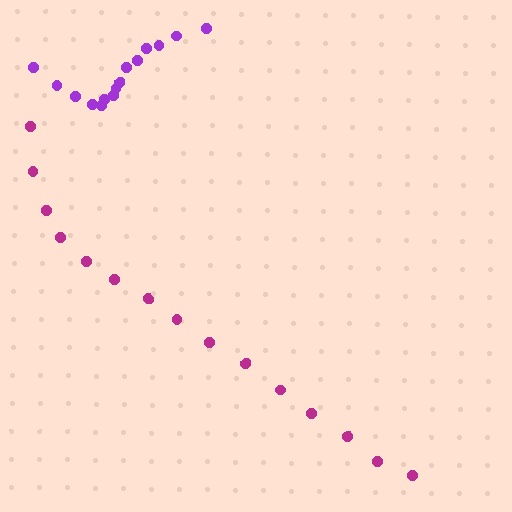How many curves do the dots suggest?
There are 2 distinct paths.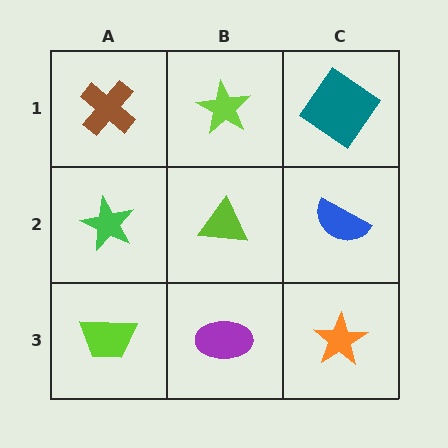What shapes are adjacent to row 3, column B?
A lime triangle (row 2, column B), a lime trapezoid (row 3, column A), an orange star (row 3, column C).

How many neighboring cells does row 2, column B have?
4.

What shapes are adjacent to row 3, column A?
A green star (row 2, column A), a purple ellipse (row 3, column B).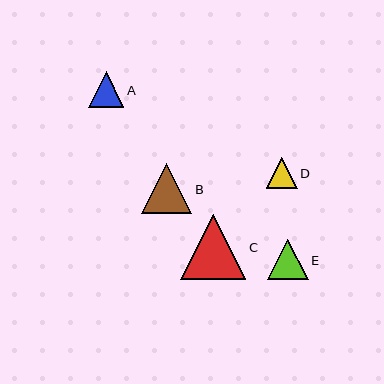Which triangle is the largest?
Triangle C is the largest with a size of approximately 65 pixels.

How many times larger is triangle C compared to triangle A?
Triangle C is approximately 1.8 times the size of triangle A.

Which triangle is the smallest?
Triangle D is the smallest with a size of approximately 31 pixels.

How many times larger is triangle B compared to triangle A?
Triangle B is approximately 1.4 times the size of triangle A.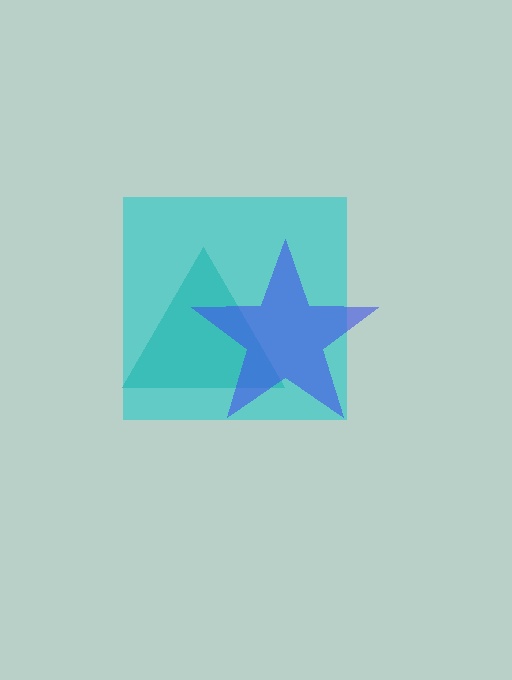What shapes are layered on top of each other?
The layered shapes are: a teal triangle, a cyan square, a blue star.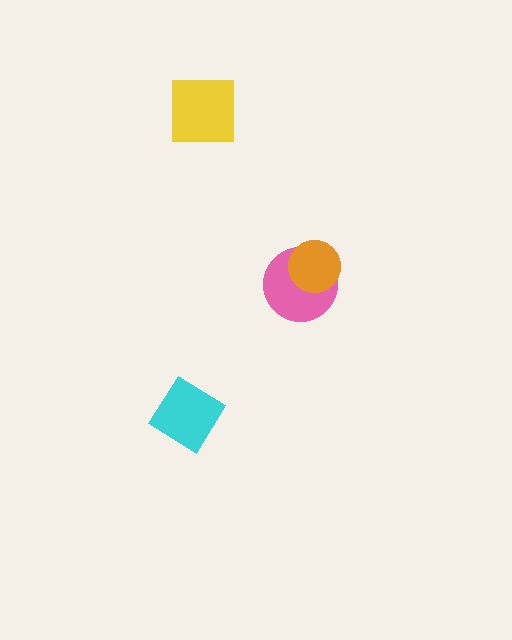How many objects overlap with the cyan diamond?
0 objects overlap with the cyan diamond.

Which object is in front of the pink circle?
The orange circle is in front of the pink circle.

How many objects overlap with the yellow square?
0 objects overlap with the yellow square.